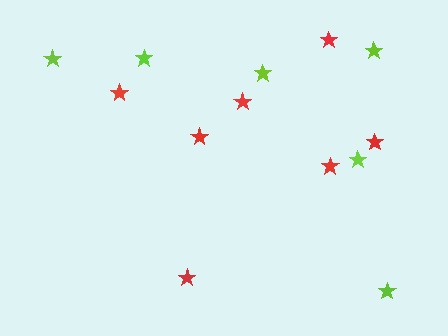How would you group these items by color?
There are 2 groups: one group of red stars (7) and one group of lime stars (6).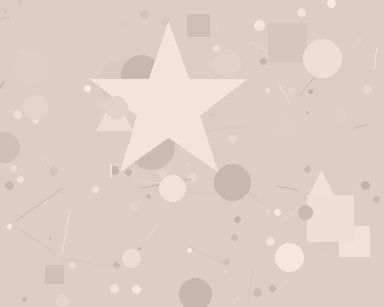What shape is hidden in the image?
A star is hidden in the image.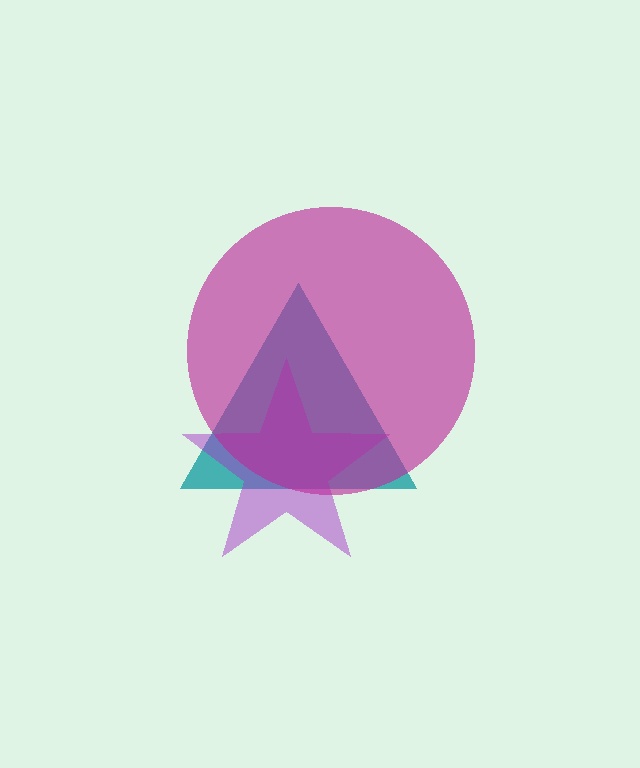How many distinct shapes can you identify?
There are 3 distinct shapes: a teal triangle, a purple star, a magenta circle.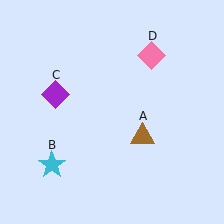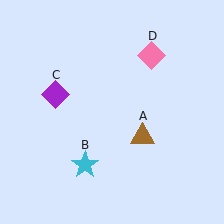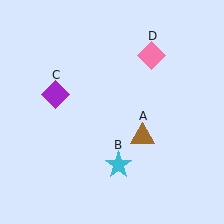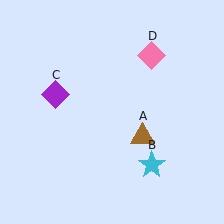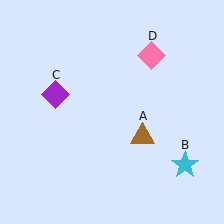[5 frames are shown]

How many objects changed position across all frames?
1 object changed position: cyan star (object B).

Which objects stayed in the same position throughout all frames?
Brown triangle (object A) and purple diamond (object C) and pink diamond (object D) remained stationary.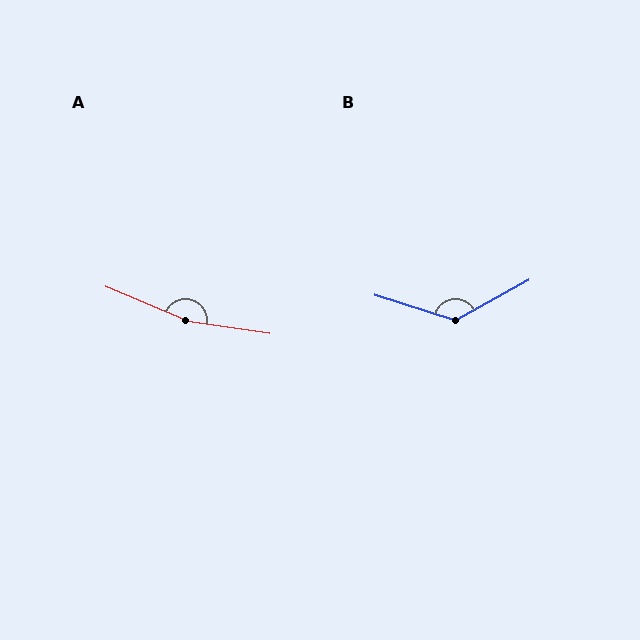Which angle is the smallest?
B, at approximately 134 degrees.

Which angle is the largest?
A, at approximately 166 degrees.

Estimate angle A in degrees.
Approximately 166 degrees.